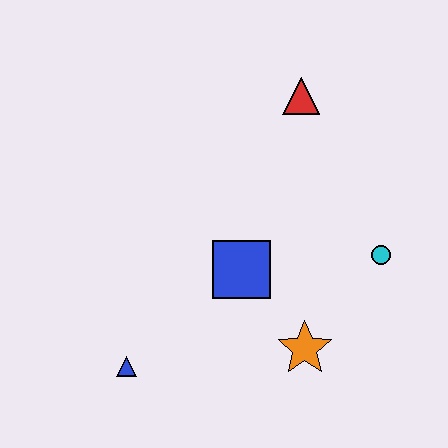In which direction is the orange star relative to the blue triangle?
The orange star is to the right of the blue triangle.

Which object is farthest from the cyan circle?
The blue triangle is farthest from the cyan circle.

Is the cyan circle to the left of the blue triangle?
No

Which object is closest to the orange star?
The blue square is closest to the orange star.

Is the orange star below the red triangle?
Yes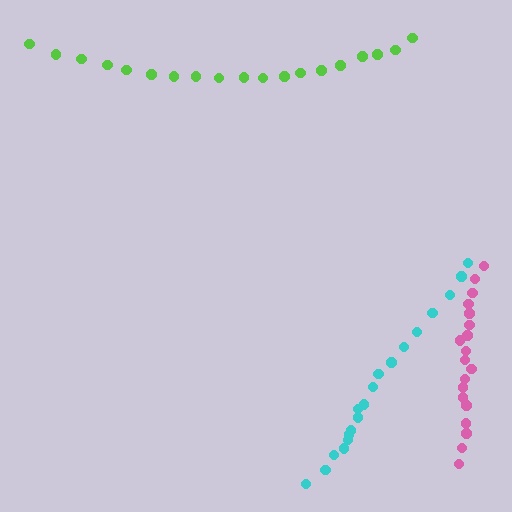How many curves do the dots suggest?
There are 3 distinct paths.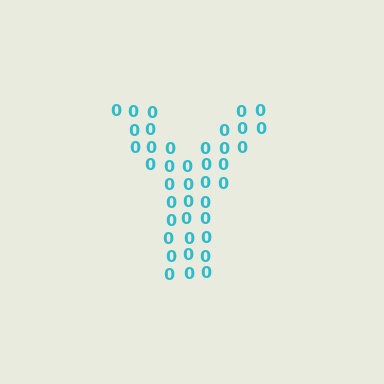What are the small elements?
The small elements are digit 0's.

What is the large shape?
The large shape is the letter Y.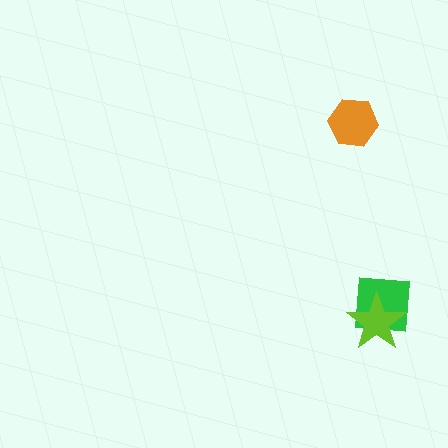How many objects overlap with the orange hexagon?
0 objects overlap with the orange hexagon.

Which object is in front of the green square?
The lime star is in front of the green square.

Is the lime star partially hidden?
No, no other shape covers it.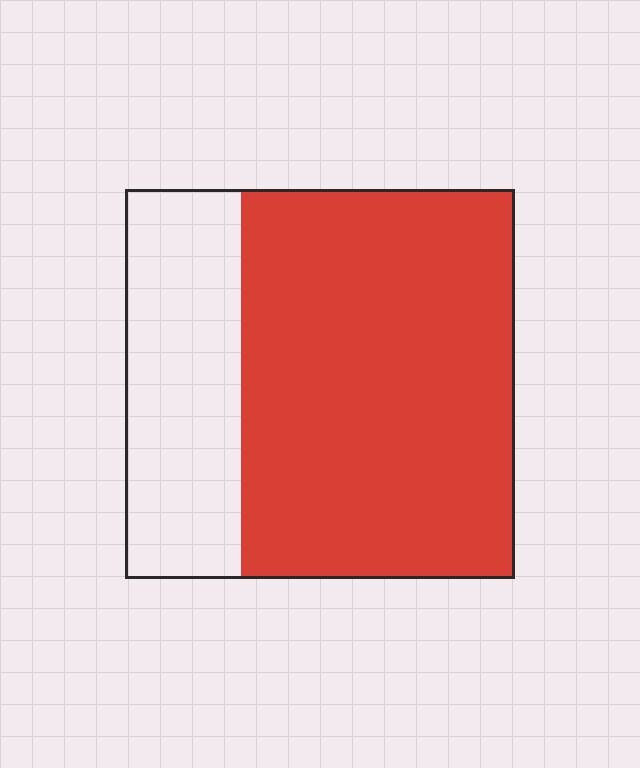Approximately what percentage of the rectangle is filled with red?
Approximately 70%.